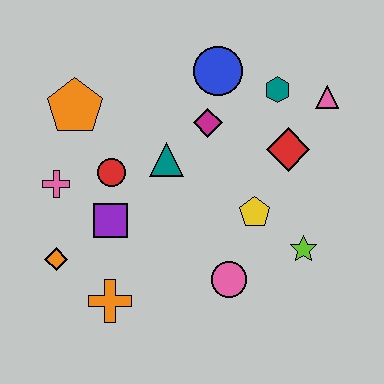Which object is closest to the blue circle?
The magenta diamond is closest to the blue circle.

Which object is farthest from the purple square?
The pink triangle is farthest from the purple square.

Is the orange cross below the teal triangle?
Yes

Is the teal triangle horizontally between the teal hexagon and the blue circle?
No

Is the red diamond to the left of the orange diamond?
No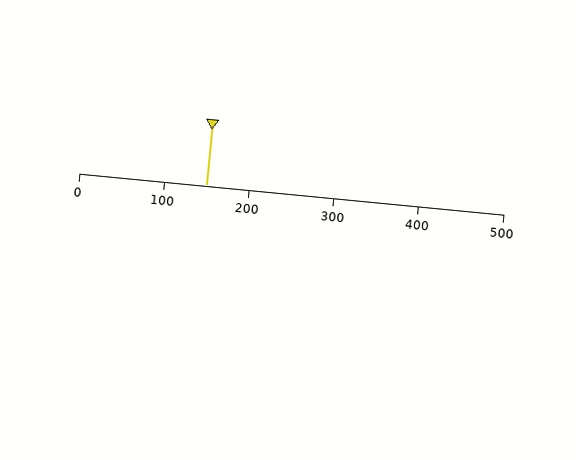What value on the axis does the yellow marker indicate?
The marker indicates approximately 150.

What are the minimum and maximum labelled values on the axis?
The axis runs from 0 to 500.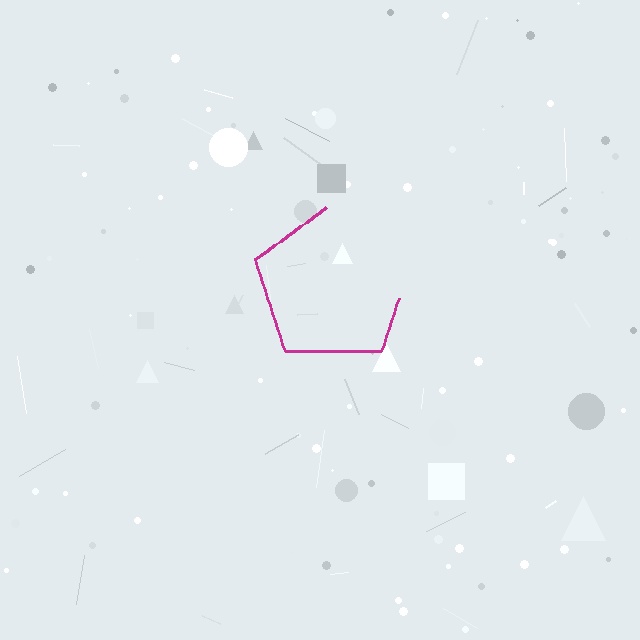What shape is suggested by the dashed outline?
The dashed outline suggests a pentagon.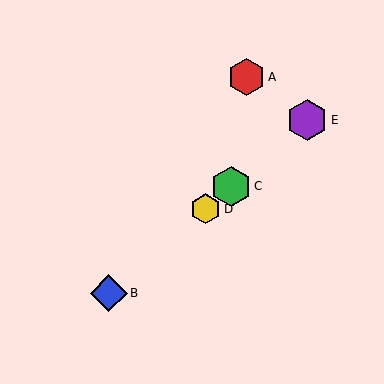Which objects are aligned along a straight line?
Objects B, C, D, E are aligned along a straight line.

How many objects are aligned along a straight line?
4 objects (B, C, D, E) are aligned along a straight line.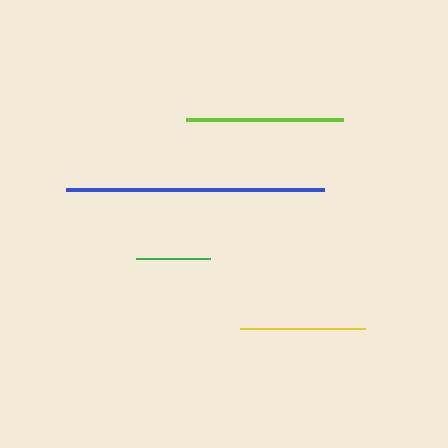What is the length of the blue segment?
The blue segment is approximately 258 pixels long.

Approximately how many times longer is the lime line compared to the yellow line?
The lime line is approximately 1.3 times the length of the yellow line.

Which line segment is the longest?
The blue line is the longest at approximately 258 pixels.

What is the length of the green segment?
The green segment is approximately 74 pixels long.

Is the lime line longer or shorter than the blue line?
The blue line is longer than the lime line.